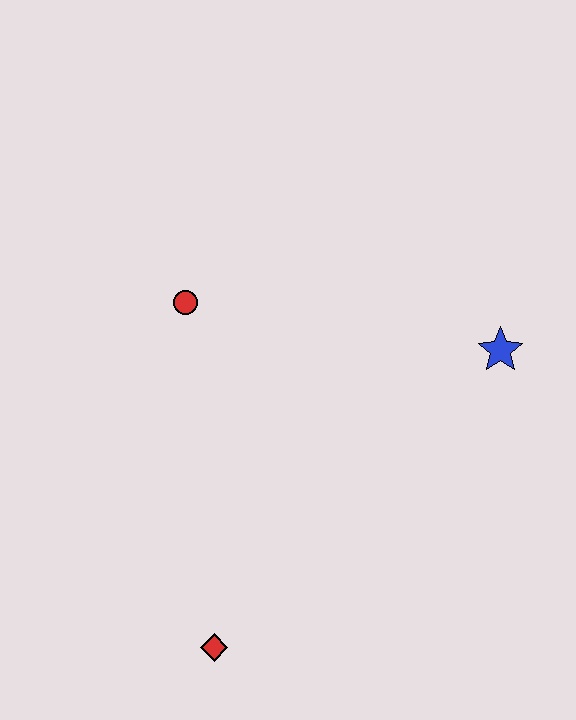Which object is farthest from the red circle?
The red diamond is farthest from the red circle.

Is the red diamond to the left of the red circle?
No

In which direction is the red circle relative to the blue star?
The red circle is to the left of the blue star.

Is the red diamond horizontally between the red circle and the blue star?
Yes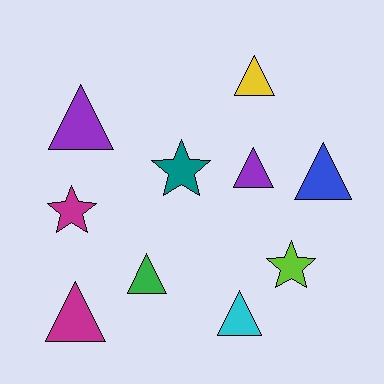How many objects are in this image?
There are 10 objects.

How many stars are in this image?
There are 3 stars.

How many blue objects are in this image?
There is 1 blue object.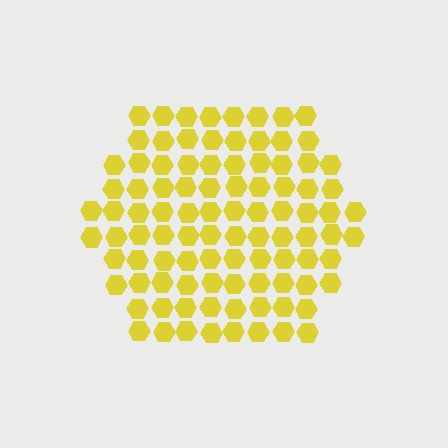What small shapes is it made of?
It is made of small hexagons.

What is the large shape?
The large shape is a hexagon.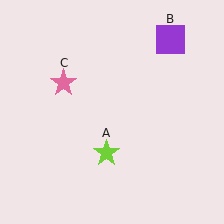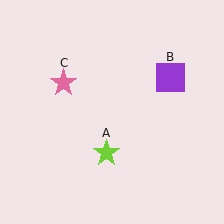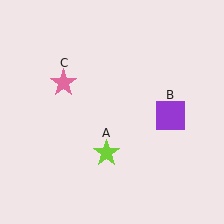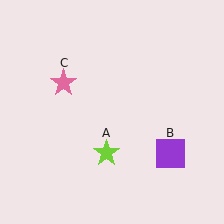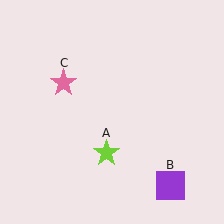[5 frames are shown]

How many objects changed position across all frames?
1 object changed position: purple square (object B).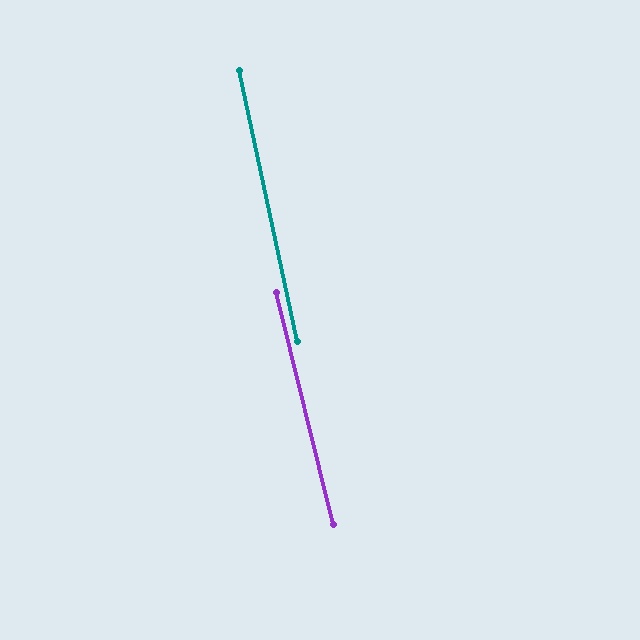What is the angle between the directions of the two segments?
Approximately 2 degrees.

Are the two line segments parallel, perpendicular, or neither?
Parallel — their directions differ by only 2.0°.